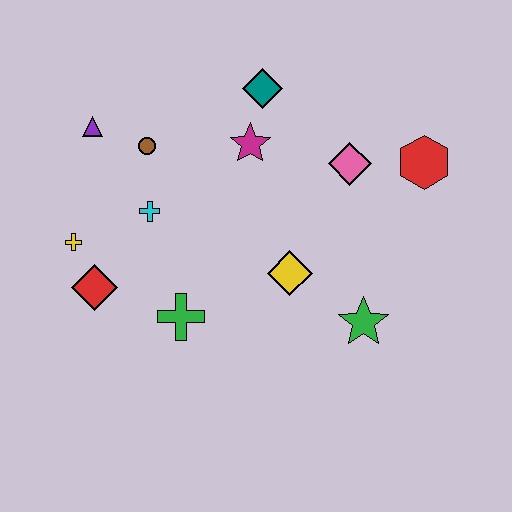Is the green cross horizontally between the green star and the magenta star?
No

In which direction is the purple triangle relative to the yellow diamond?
The purple triangle is to the left of the yellow diamond.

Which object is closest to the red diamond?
The yellow cross is closest to the red diamond.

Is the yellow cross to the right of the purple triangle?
No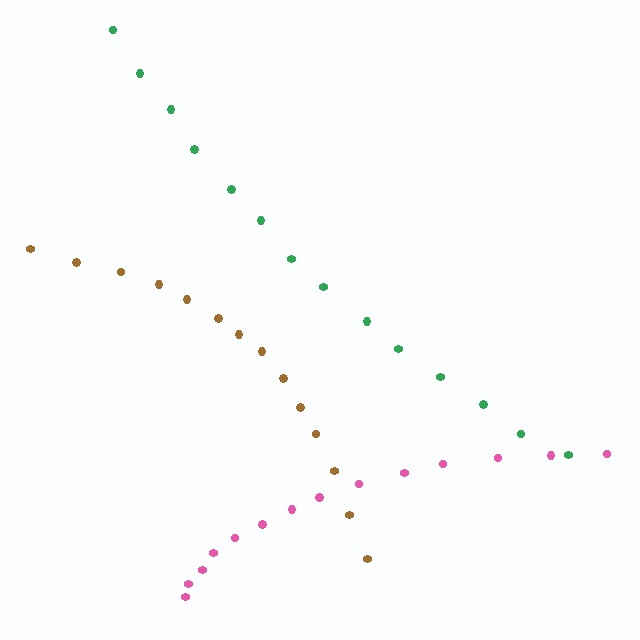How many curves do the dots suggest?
There are 3 distinct paths.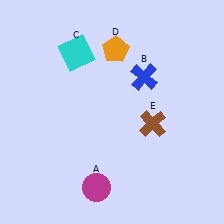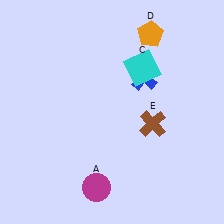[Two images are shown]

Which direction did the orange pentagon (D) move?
The orange pentagon (D) moved right.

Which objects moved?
The objects that moved are: the cyan square (C), the orange pentagon (D).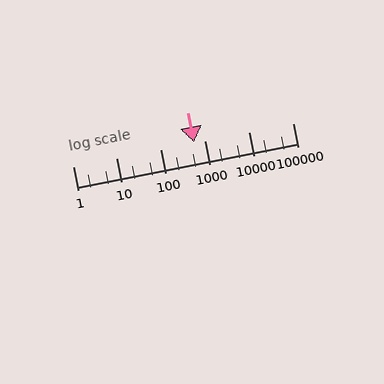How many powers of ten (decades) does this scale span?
The scale spans 5 decades, from 1 to 100000.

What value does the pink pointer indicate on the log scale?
The pointer indicates approximately 570.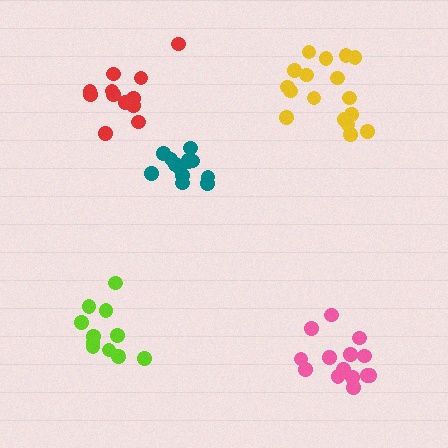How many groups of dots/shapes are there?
There are 5 groups.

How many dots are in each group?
Group 1: 17 dots, Group 2: 13 dots, Group 3: 11 dots, Group 4: 12 dots, Group 5: 15 dots (68 total).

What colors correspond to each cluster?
The clusters are colored: yellow, teal, lime, red, pink.